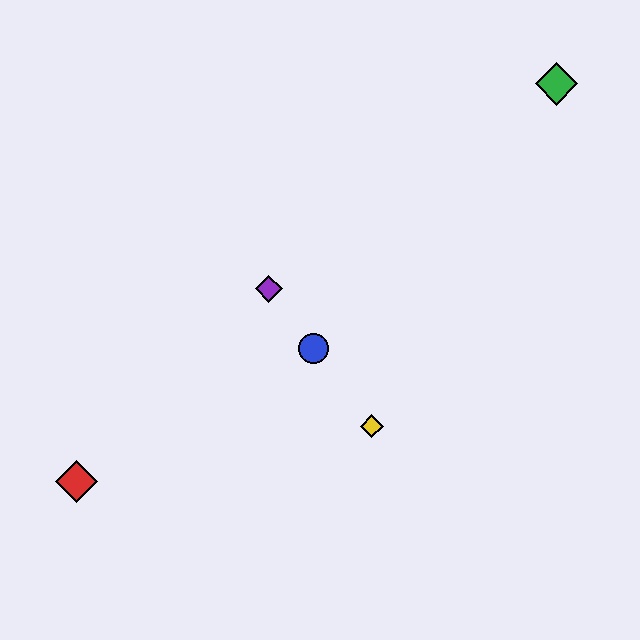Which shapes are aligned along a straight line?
The blue circle, the yellow diamond, the purple diamond are aligned along a straight line.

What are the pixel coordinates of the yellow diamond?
The yellow diamond is at (372, 426).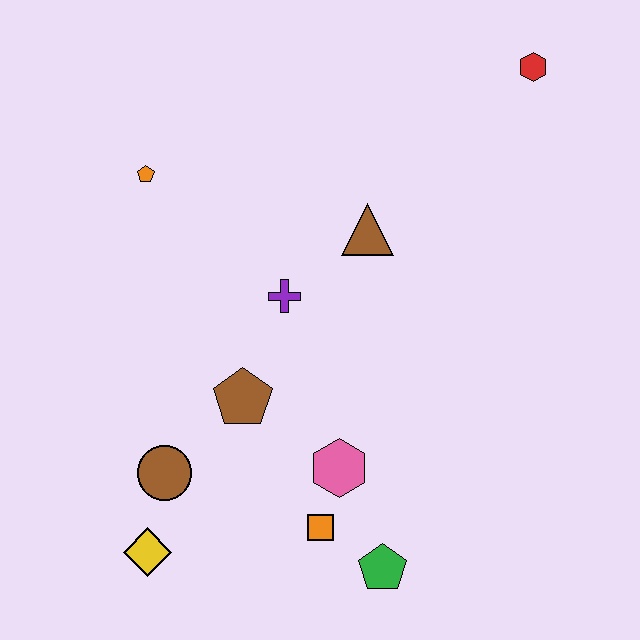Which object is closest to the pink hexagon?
The orange square is closest to the pink hexagon.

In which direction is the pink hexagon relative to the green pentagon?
The pink hexagon is above the green pentagon.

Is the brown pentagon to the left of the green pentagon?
Yes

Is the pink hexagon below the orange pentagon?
Yes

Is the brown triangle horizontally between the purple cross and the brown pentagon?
No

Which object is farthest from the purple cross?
The red hexagon is farthest from the purple cross.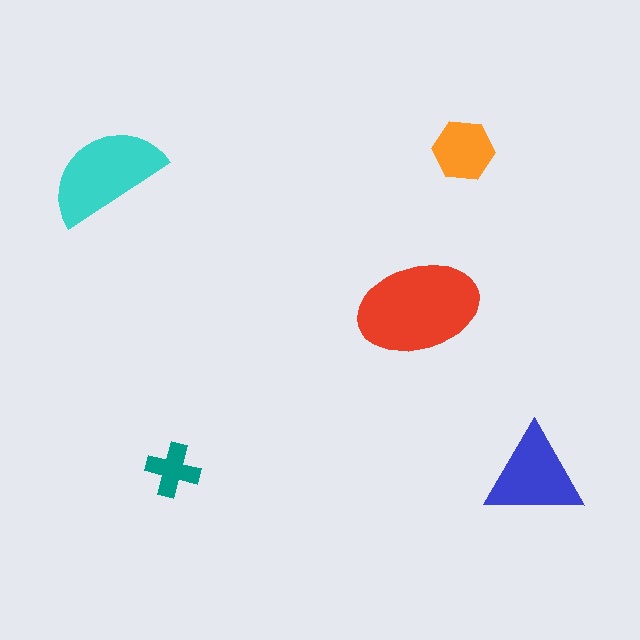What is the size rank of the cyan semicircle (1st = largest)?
2nd.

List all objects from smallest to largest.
The teal cross, the orange hexagon, the blue triangle, the cyan semicircle, the red ellipse.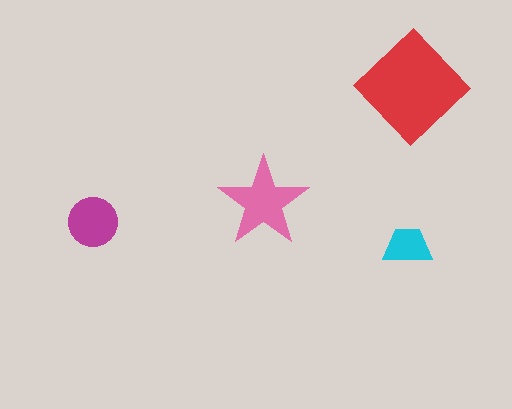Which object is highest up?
The red diamond is topmost.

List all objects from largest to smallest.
The red diamond, the pink star, the magenta circle, the cyan trapezoid.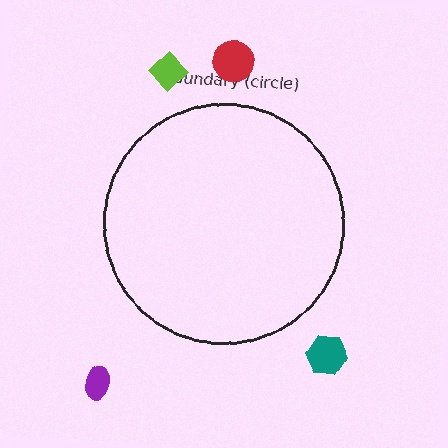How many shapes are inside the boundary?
0 inside, 4 outside.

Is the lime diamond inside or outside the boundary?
Outside.